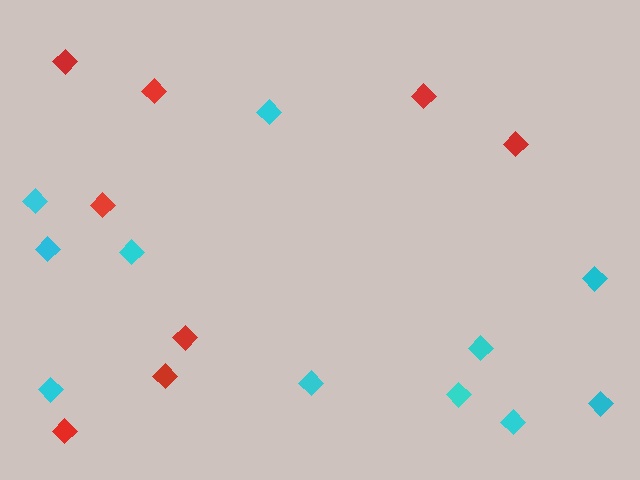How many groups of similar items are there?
There are 2 groups: one group of cyan diamonds (11) and one group of red diamonds (8).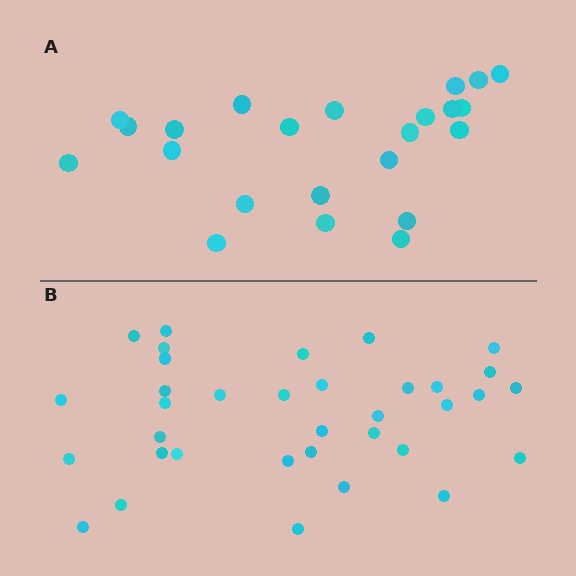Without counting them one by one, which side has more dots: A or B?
Region B (the bottom region) has more dots.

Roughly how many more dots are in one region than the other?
Region B has roughly 12 or so more dots than region A.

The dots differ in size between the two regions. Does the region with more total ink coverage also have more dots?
No. Region A has more total ink coverage because its dots are larger, but region B actually contains more individual dots. Total area can be misleading — the number of items is what matters here.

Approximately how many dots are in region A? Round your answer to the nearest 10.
About 20 dots. (The exact count is 23, which rounds to 20.)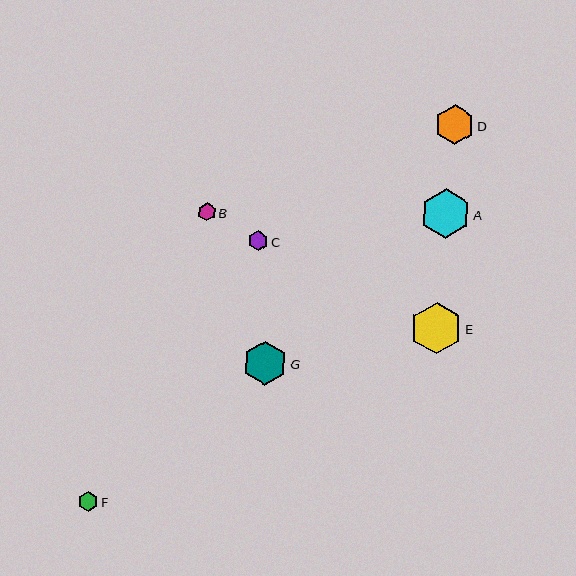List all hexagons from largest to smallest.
From largest to smallest: E, A, G, D, C, F, B.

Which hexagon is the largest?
Hexagon E is the largest with a size of approximately 51 pixels.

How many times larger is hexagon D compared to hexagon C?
Hexagon D is approximately 2.0 times the size of hexagon C.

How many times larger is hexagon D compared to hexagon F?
Hexagon D is approximately 2.0 times the size of hexagon F.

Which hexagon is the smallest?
Hexagon B is the smallest with a size of approximately 18 pixels.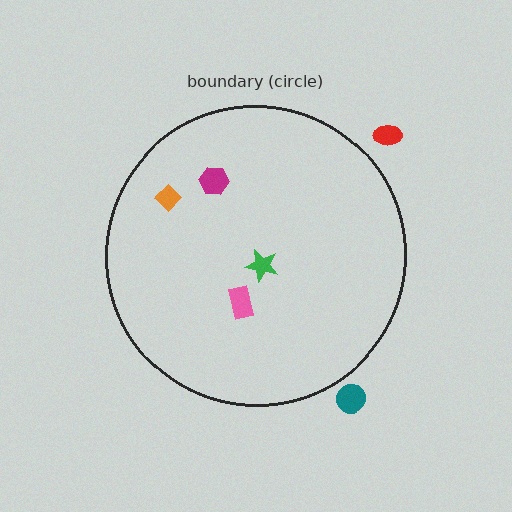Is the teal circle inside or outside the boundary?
Outside.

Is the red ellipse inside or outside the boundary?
Outside.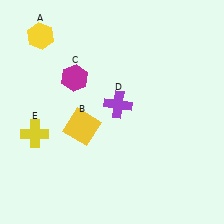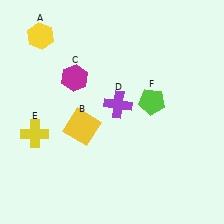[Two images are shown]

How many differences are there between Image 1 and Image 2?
There is 1 difference between the two images.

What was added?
A lime pentagon (F) was added in Image 2.